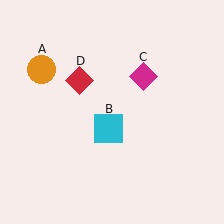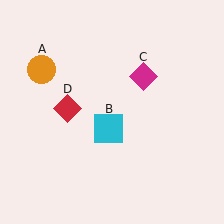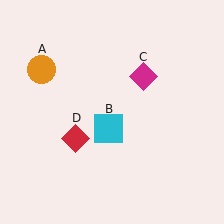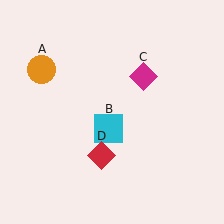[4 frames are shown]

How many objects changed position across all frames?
1 object changed position: red diamond (object D).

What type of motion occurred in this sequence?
The red diamond (object D) rotated counterclockwise around the center of the scene.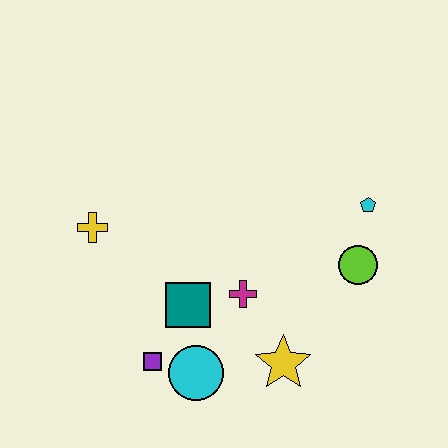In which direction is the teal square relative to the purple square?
The teal square is above the purple square.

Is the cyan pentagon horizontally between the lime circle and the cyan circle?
No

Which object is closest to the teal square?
The magenta cross is closest to the teal square.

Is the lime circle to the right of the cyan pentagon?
No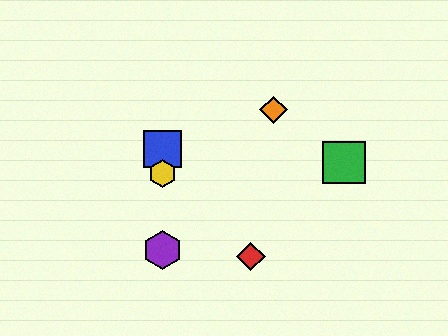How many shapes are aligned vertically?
3 shapes (the blue square, the yellow hexagon, the purple hexagon) are aligned vertically.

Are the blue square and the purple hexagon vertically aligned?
Yes, both are at x≈162.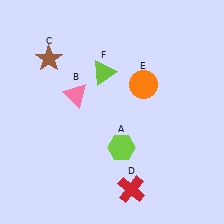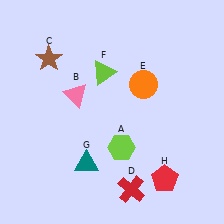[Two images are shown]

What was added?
A teal triangle (G), a red pentagon (H) were added in Image 2.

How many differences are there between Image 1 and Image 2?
There are 2 differences between the two images.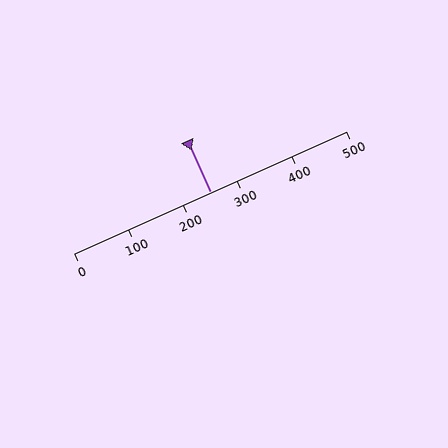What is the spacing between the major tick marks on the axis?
The major ticks are spaced 100 apart.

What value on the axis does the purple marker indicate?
The marker indicates approximately 250.